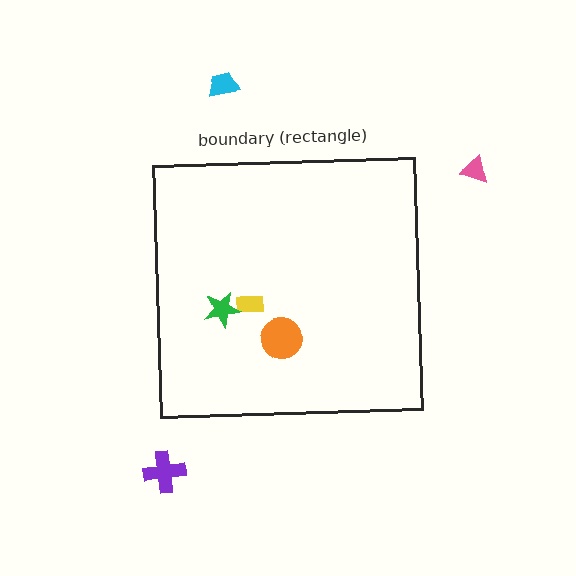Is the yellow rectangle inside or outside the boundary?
Inside.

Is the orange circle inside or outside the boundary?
Inside.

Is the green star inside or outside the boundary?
Inside.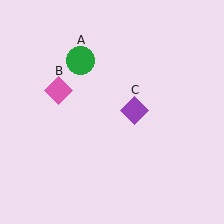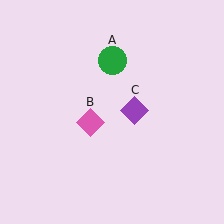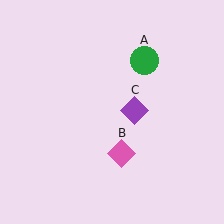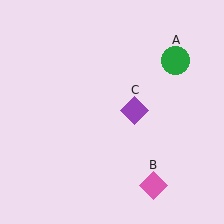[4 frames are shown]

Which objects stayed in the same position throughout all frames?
Purple diamond (object C) remained stationary.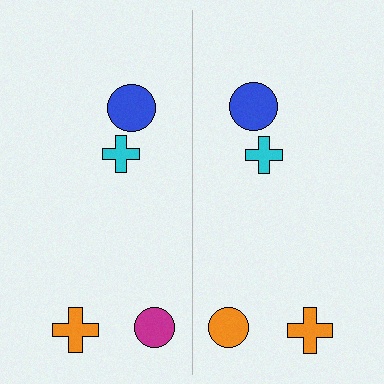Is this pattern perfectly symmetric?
No, the pattern is not perfectly symmetric. The orange circle on the right side breaks the symmetry — its mirror counterpart is magenta.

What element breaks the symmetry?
The orange circle on the right side breaks the symmetry — its mirror counterpart is magenta.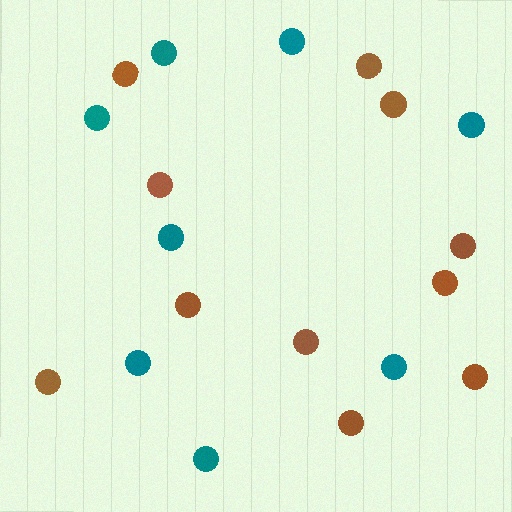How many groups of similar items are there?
There are 2 groups: one group of brown circles (11) and one group of teal circles (8).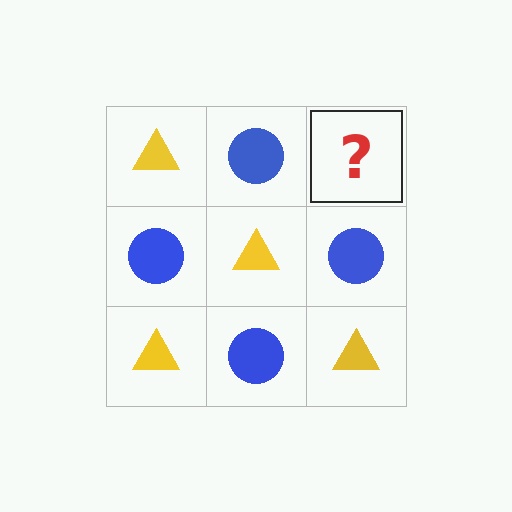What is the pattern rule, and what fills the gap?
The rule is that it alternates yellow triangle and blue circle in a checkerboard pattern. The gap should be filled with a yellow triangle.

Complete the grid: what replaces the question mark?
The question mark should be replaced with a yellow triangle.